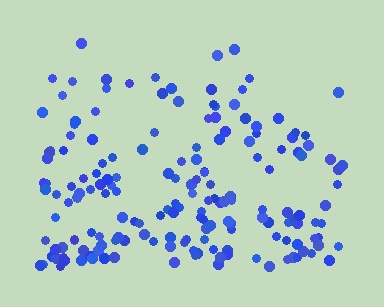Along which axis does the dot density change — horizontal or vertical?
Vertical.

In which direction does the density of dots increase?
From top to bottom, with the bottom side densest.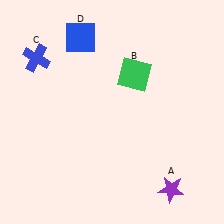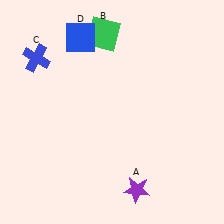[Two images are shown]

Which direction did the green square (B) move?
The green square (B) moved up.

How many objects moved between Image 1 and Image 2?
2 objects moved between the two images.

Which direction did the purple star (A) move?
The purple star (A) moved left.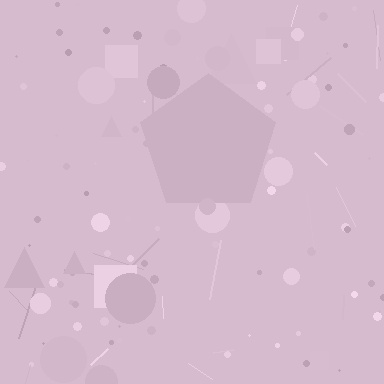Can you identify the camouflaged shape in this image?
The camouflaged shape is a pentagon.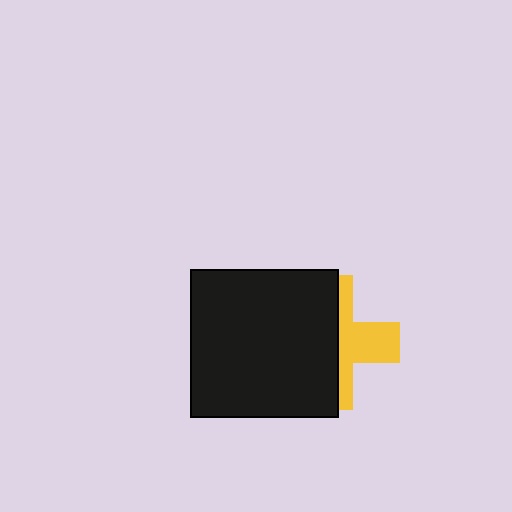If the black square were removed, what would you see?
You would see the complete yellow cross.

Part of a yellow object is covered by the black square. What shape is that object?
It is a cross.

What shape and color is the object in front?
The object in front is a black square.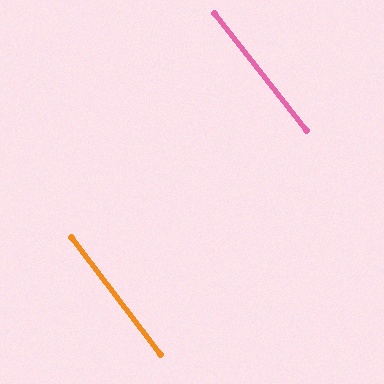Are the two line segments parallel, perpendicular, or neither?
Parallel — their directions differ by only 0.8°.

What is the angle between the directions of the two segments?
Approximately 1 degree.